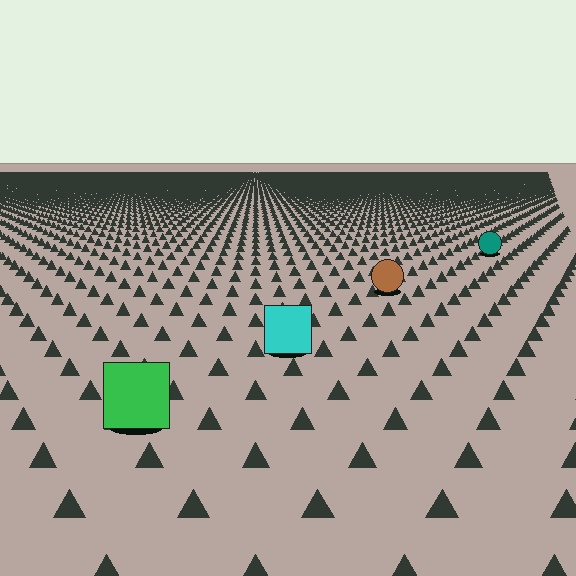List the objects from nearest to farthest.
From nearest to farthest: the green square, the cyan square, the brown circle, the teal circle.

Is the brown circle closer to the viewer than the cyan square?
No. The cyan square is closer — you can tell from the texture gradient: the ground texture is coarser near it.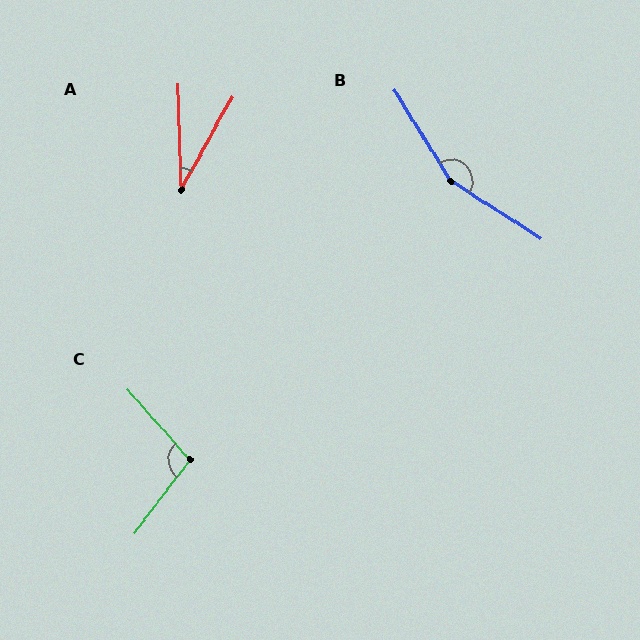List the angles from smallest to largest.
A (30°), C (101°), B (154°).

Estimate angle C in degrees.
Approximately 101 degrees.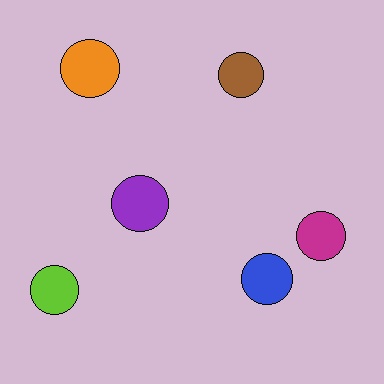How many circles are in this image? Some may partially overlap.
There are 6 circles.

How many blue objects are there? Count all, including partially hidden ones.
There is 1 blue object.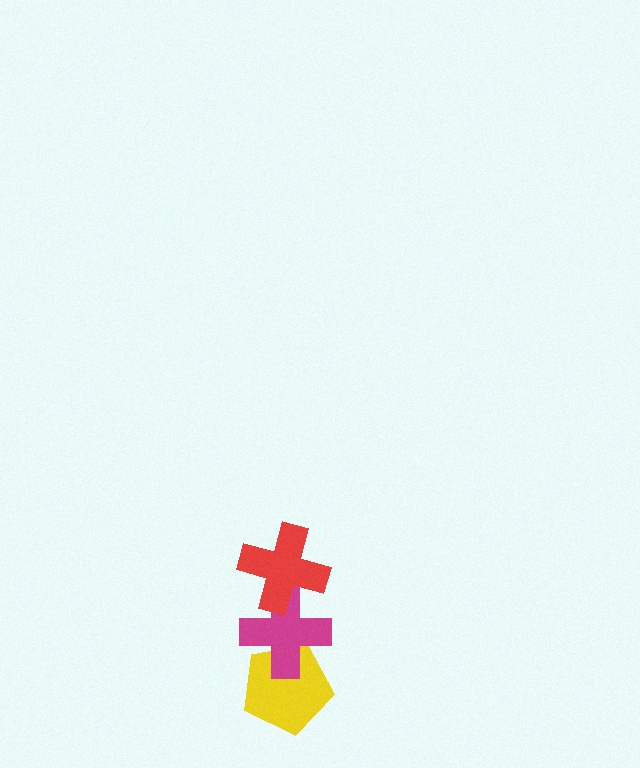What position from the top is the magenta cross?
The magenta cross is 2nd from the top.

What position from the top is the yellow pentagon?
The yellow pentagon is 3rd from the top.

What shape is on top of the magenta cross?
The red cross is on top of the magenta cross.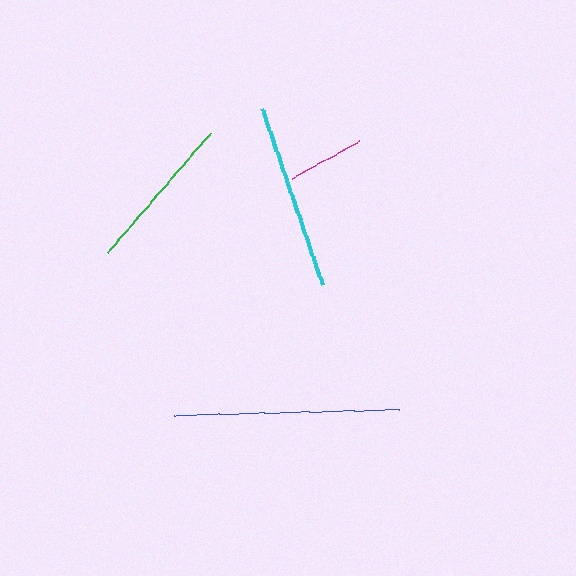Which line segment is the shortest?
The magenta line is the shortest at approximately 77 pixels.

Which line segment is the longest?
The blue line is the longest at approximately 226 pixels.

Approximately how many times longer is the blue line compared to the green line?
The blue line is approximately 1.4 times the length of the green line.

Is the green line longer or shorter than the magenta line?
The green line is longer than the magenta line.